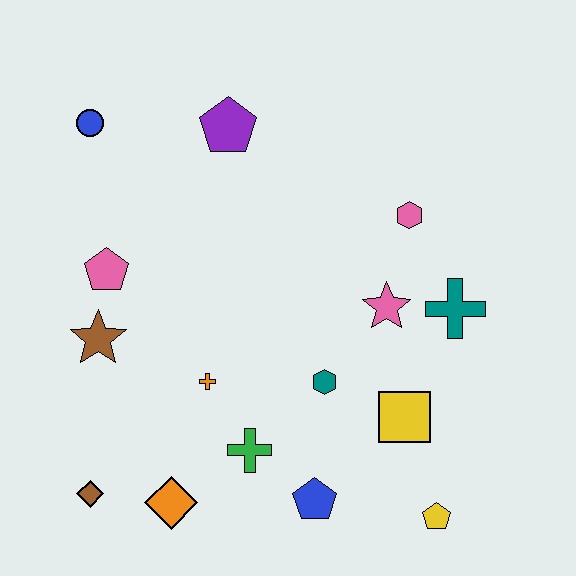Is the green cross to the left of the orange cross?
No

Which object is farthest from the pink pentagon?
The yellow pentagon is farthest from the pink pentagon.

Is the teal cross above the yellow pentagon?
Yes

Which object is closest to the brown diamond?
The orange diamond is closest to the brown diamond.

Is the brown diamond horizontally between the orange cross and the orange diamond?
No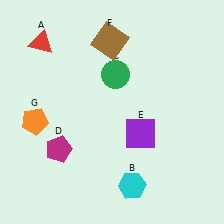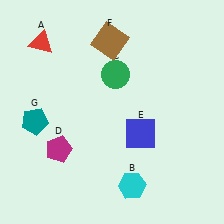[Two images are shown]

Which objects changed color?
E changed from purple to blue. G changed from orange to teal.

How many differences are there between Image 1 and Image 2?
There are 2 differences between the two images.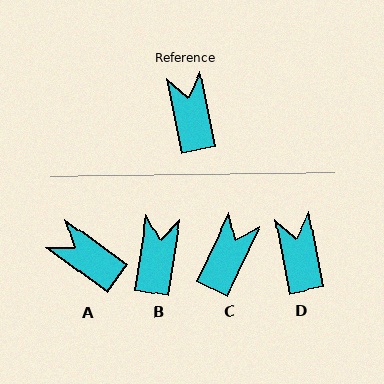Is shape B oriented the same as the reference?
No, it is off by about 20 degrees.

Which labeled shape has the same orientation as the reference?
D.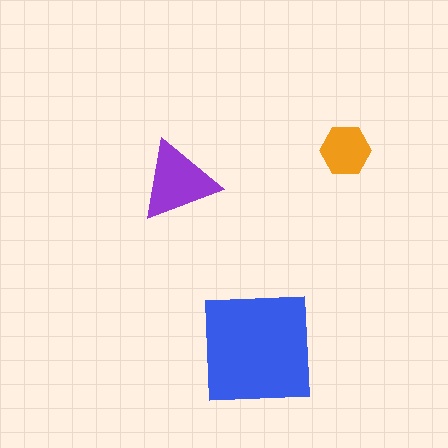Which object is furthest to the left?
The purple triangle is leftmost.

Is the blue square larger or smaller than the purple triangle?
Larger.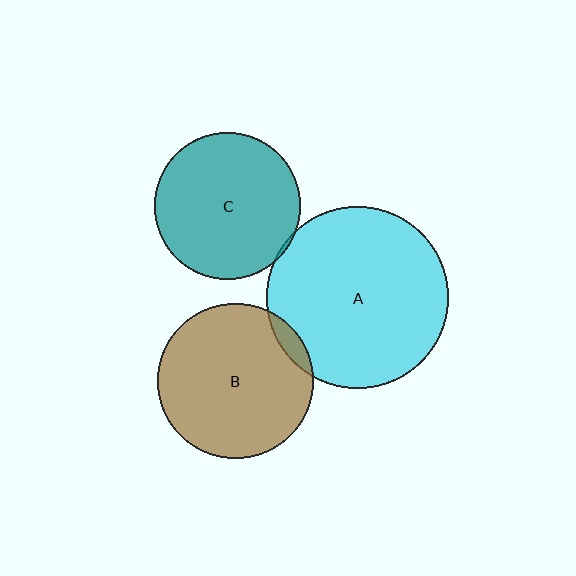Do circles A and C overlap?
Yes.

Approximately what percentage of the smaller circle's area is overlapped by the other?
Approximately 5%.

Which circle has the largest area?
Circle A (cyan).